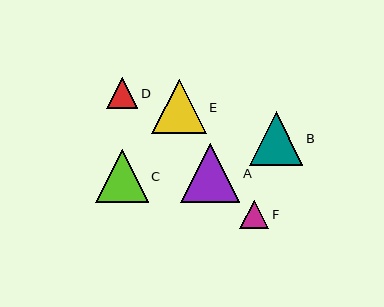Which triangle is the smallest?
Triangle F is the smallest with a size of approximately 29 pixels.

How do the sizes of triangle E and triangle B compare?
Triangle E and triangle B are approximately the same size.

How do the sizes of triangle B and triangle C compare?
Triangle B and triangle C are approximately the same size.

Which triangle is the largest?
Triangle A is the largest with a size of approximately 59 pixels.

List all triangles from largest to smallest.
From largest to smallest: A, E, B, C, D, F.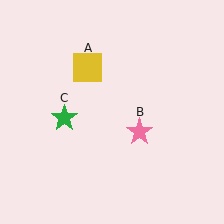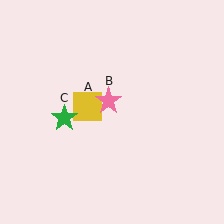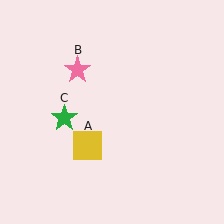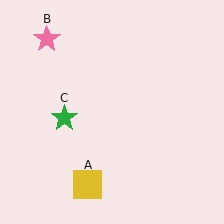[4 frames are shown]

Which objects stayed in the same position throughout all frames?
Green star (object C) remained stationary.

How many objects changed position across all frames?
2 objects changed position: yellow square (object A), pink star (object B).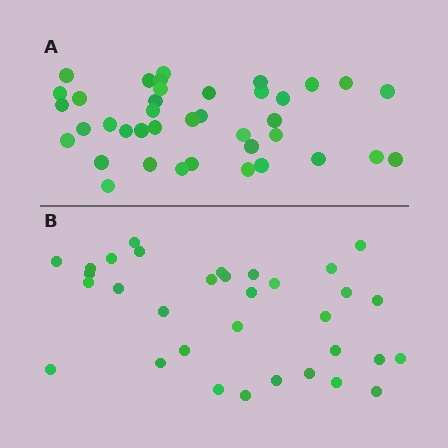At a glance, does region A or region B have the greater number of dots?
Region A (the top region) has more dots.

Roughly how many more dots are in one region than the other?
Region A has about 6 more dots than region B.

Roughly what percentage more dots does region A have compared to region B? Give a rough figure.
About 20% more.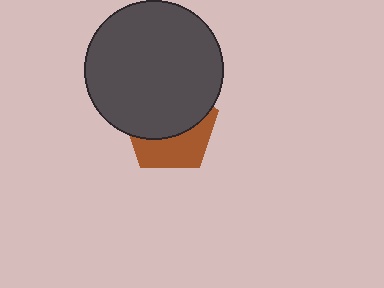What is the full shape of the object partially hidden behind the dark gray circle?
The partially hidden object is a brown pentagon.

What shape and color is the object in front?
The object in front is a dark gray circle.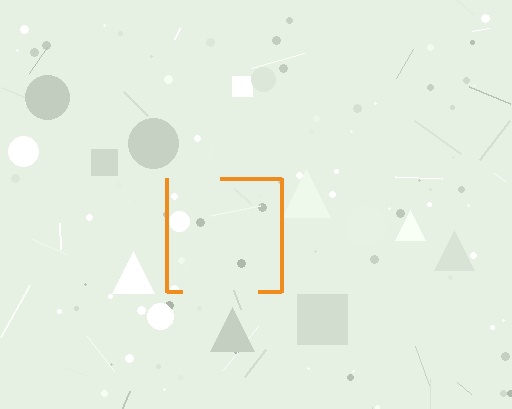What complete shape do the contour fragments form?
The contour fragments form a square.